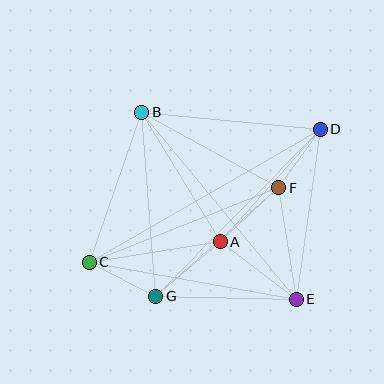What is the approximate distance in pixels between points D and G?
The distance between D and G is approximately 234 pixels.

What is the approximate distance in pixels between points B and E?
The distance between B and E is approximately 242 pixels.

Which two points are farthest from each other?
Points C and D are farthest from each other.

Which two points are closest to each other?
Points D and F are closest to each other.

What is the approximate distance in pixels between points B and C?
The distance between B and C is approximately 159 pixels.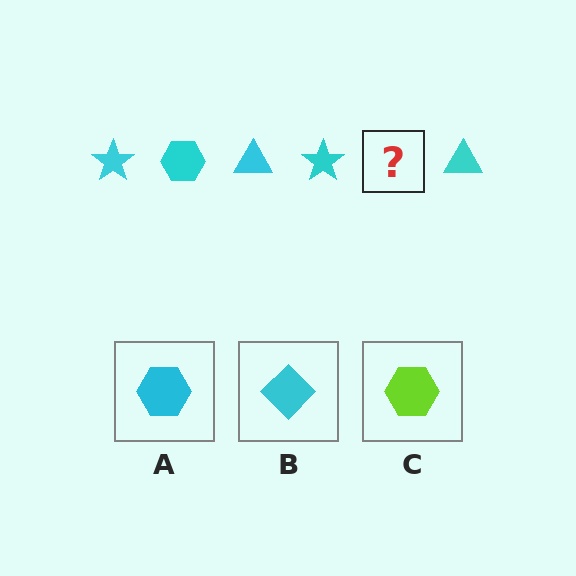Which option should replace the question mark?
Option A.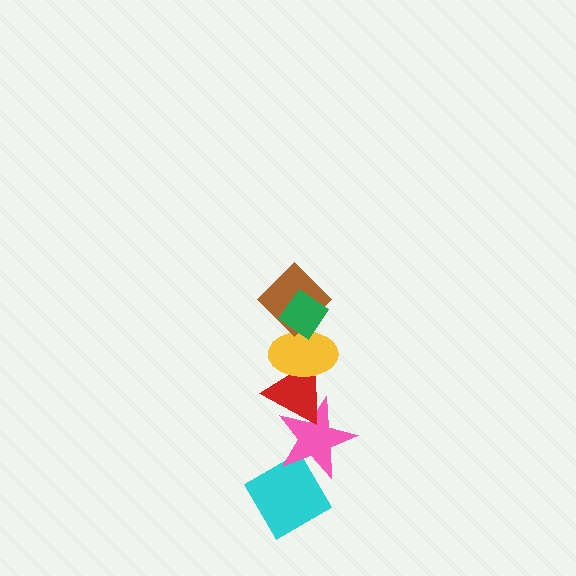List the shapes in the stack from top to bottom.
From top to bottom: the green diamond, the brown diamond, the yellow ellipse, the red triangle, the pink star, the cyan diamond.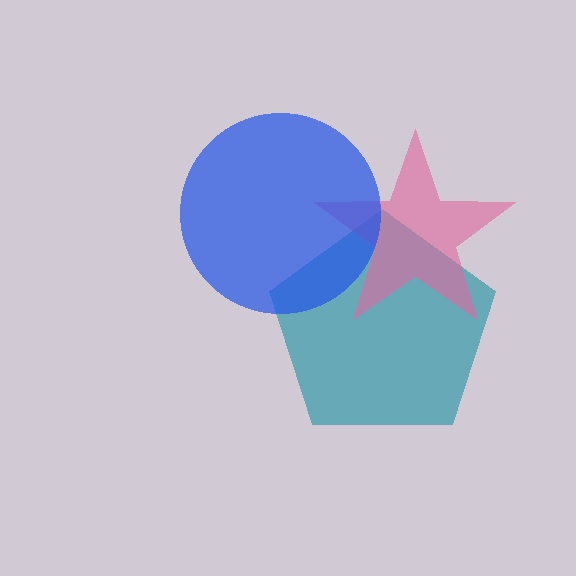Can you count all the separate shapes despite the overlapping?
Yes, there are 3 separate shapes.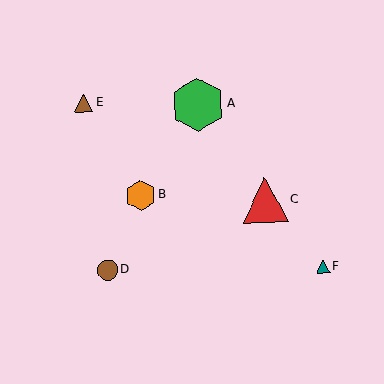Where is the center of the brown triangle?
The center of the brown triangle is at (84, 103).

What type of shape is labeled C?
Shape C is a red triangle.